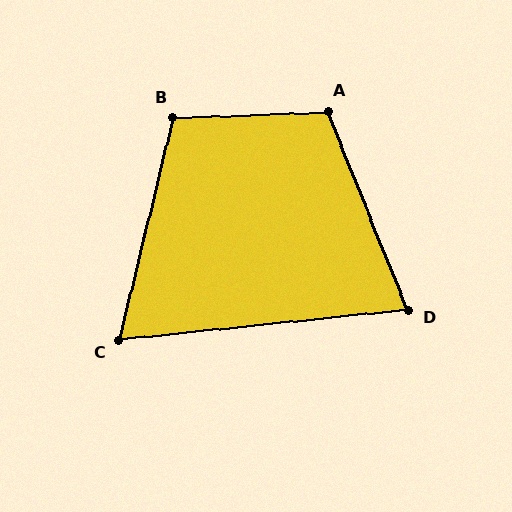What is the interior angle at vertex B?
Approximately 106 degrees (obtuse).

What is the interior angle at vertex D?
Approximately 74 degrees (acute).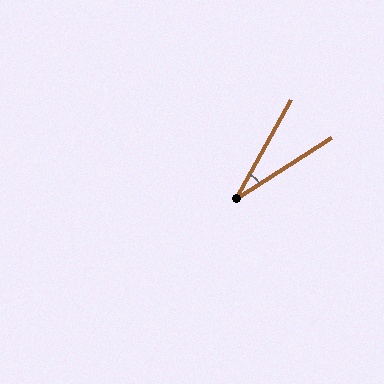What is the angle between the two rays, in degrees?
Approximately 28 degrees.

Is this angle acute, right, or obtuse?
It is acute.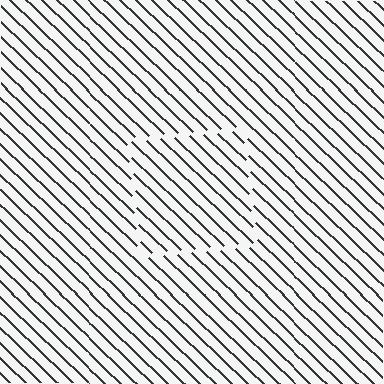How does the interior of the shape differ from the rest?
The interior of the shape contains the same grating, shifted by half a period — the contour is defined by the phase discontinuity where line-ends from the inner and outer gratings abut.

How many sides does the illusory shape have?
4 sides — the line-ends trace a square.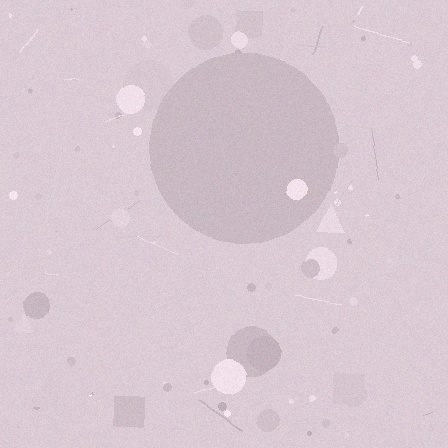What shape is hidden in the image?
A circle is hidden in the image.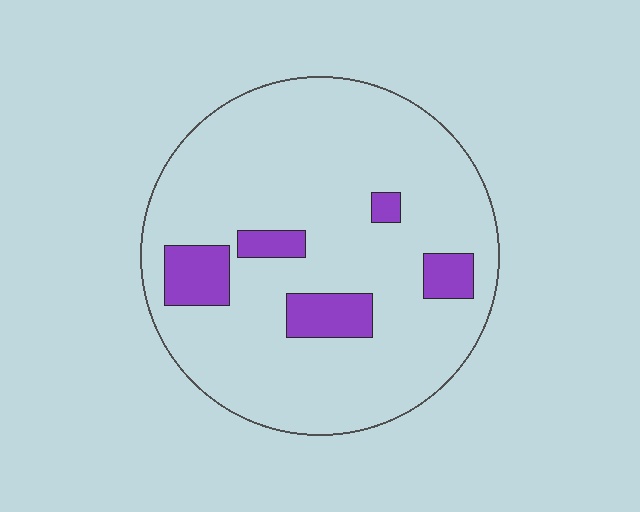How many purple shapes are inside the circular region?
5.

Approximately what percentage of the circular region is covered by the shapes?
Approximately 15%.